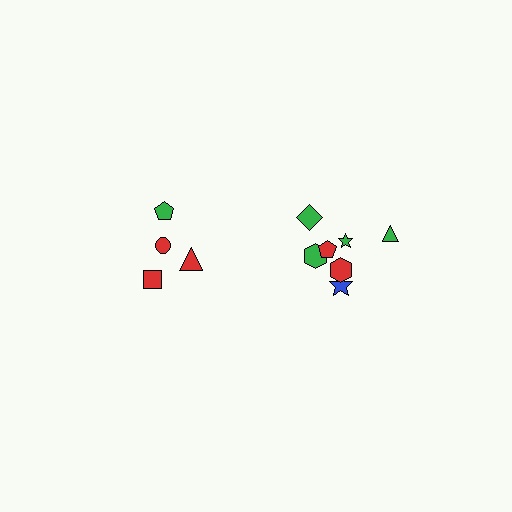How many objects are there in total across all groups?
There are 11 objects.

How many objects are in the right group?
There are 7 objects.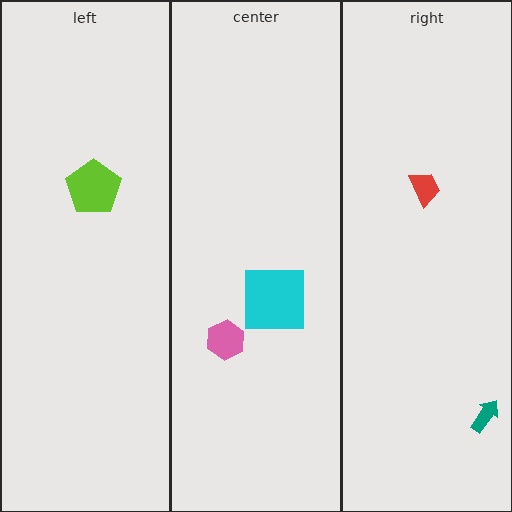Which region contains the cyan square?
The center region.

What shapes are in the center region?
The cyan square, the pink hexagon.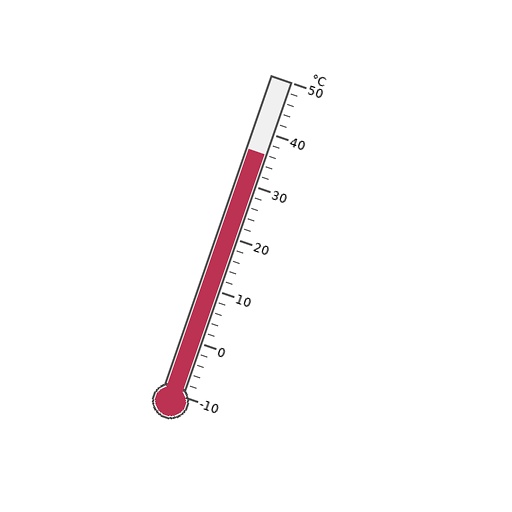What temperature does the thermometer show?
The thermometer shows approximately 36°C.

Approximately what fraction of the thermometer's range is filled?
The thermometer is filled to approximately 75% of its range.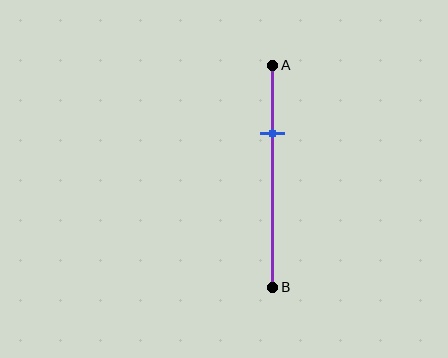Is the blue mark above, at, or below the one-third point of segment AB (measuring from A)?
The blue mark is approximately at the one-third point of segment AB.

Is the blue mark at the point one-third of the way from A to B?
Yes, the mark is approximately at the one-third point.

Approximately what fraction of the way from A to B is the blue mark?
The blue mark is approximately 30% of the way from A to B.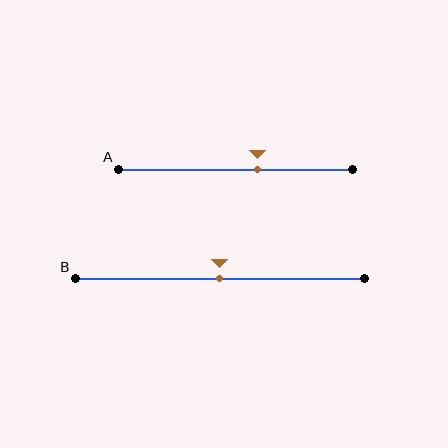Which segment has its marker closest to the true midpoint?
Segment B has its marker closest to the true midpoint.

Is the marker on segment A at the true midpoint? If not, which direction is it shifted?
No, the marker on segment A is shifted to the right by about 9% of the segment length.